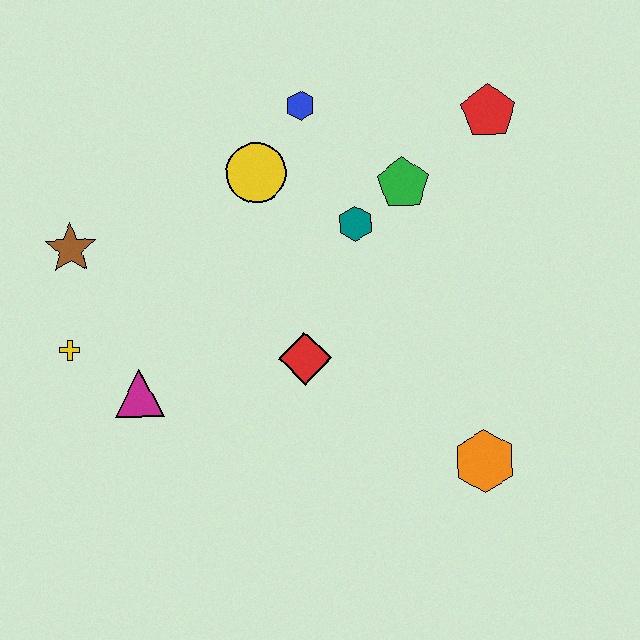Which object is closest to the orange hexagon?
The red diamond is closest to the orange hexagon.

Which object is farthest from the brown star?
The orange hexagon is farthest from the brown star.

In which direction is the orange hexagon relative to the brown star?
The orange hexagon is to the right of the brown star.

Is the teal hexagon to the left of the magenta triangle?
No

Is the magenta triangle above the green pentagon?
No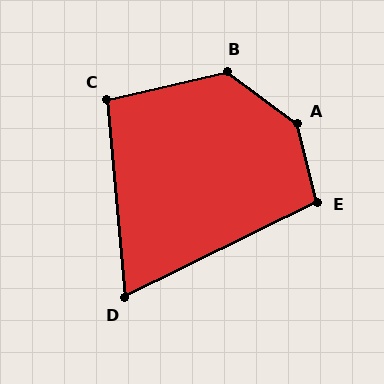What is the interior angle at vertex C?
Approximately 98 degrees (obtuse).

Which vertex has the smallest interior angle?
D, at approximately 69 degrees.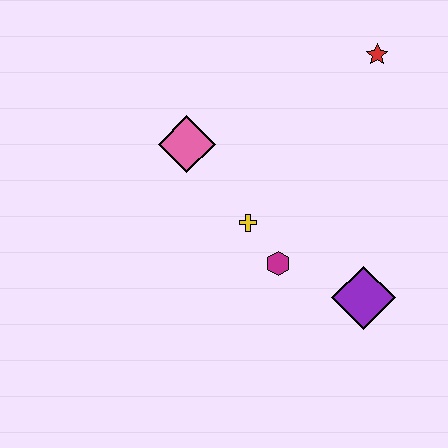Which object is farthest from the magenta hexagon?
The red star is farthest from the magenta hexagon.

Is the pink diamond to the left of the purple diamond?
Yes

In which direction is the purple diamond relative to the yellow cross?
The purple diamond is to the right of the yellow cross.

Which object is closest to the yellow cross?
The magenta hexagon is closest to the yellow cross.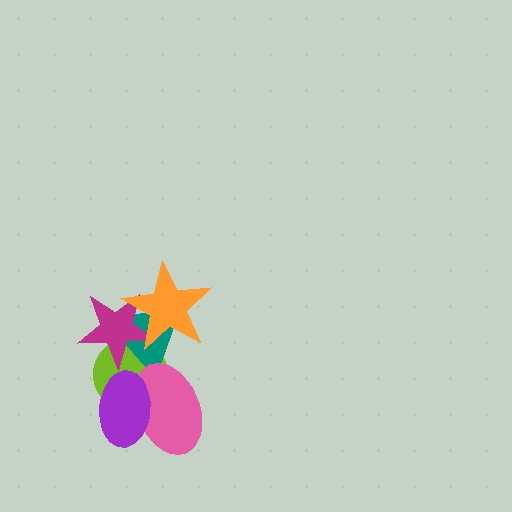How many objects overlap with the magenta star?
3 objects overlap with the magenta star.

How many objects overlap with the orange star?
2 objects overlap with the orange star.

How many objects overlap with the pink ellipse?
3 objects overlap with the pink ellipse.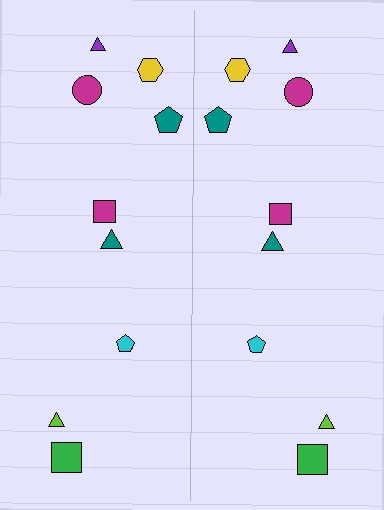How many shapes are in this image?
There are 18 shapes in this image.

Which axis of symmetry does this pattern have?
The pattern has a vertical axis of symmetry running through the center of the image.